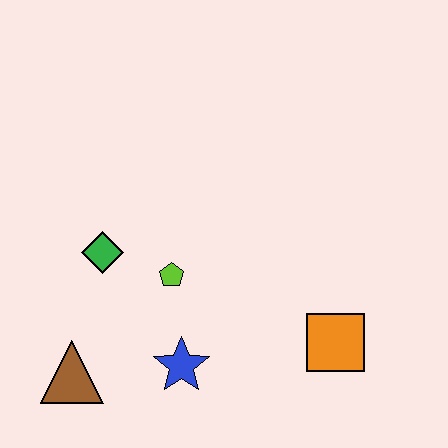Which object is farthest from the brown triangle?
The orange square is farthest from the brown triangle.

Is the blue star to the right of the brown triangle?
Yes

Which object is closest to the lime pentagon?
The green diamond is closest to the lime pentagon.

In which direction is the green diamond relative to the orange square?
The green diamond is to the left of the orange square.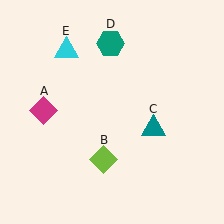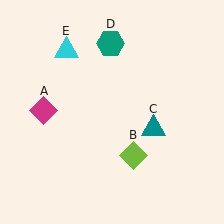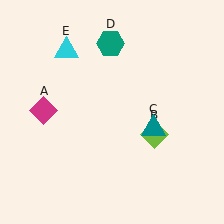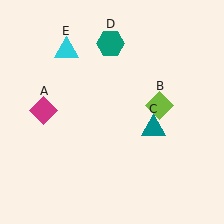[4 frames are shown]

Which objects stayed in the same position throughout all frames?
Magenta diamond (object A) and teal triangle (object C) and teal hexagon (object D) and cyan triangle (object E) remained stationary.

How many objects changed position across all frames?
1 object changed position: lime diamond (object B).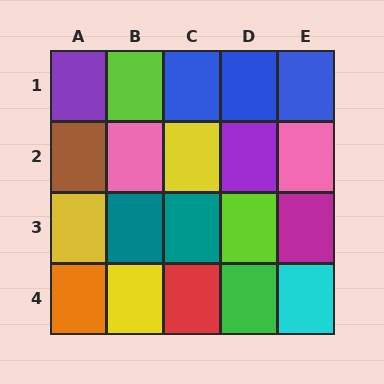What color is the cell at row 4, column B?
Yellow.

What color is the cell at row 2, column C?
Yellow.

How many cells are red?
1 cell is red.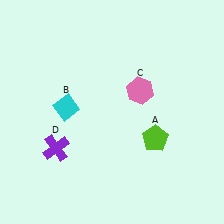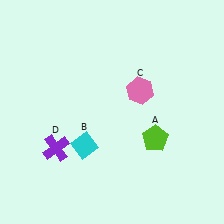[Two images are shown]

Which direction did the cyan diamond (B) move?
The cyan diamond (B) moved down.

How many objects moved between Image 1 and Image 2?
1 object moved between the two images.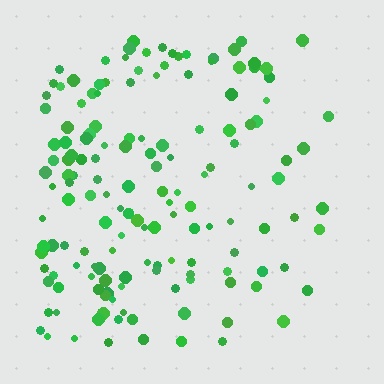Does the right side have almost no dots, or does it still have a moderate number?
Still a moderate number, just noticeably fewer than the left.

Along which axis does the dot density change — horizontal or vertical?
Horizontal.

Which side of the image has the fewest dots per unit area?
The right.